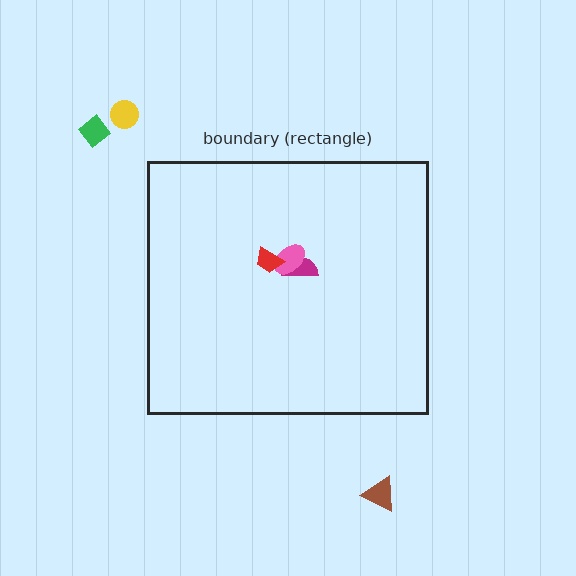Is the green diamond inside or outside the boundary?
Outside.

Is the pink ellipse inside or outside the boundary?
Inside.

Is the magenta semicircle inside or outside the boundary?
Inside.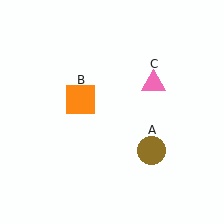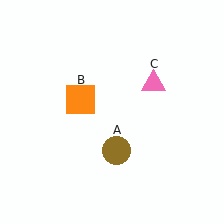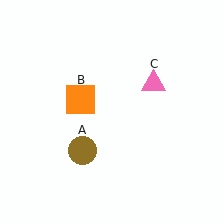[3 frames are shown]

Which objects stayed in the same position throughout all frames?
Orange square (object B) and pink triangle (object C) remained stationary.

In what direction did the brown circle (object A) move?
The brown circle (object A) moved left.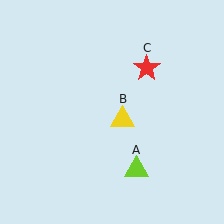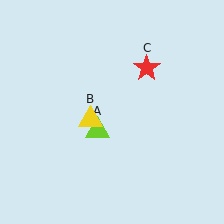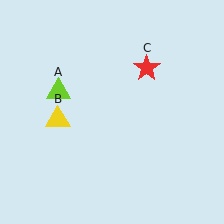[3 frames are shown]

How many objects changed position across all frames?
2 objects changed position: lime triangle (object A), yellow triangle (object B).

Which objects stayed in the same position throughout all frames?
Red star (object C) remained stationary.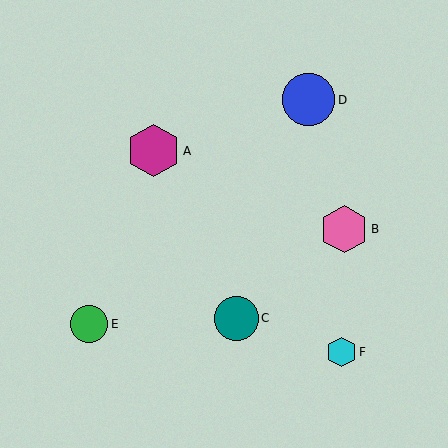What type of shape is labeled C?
Shape C is a teal circle.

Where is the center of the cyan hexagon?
The center of the cyan hexagon is at (341, 352).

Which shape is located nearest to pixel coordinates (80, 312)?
The green circle (labeled E) at (89, 324) is nearest to that location.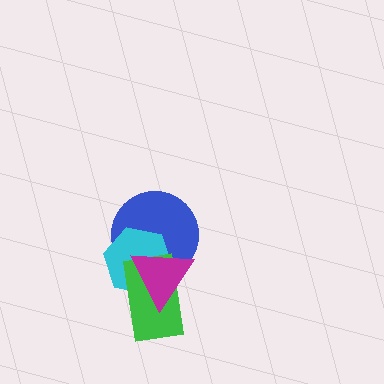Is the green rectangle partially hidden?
Yes, it is partially covered by another shape.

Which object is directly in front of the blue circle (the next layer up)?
The cyan hexagon is directly in front of the blue circle.